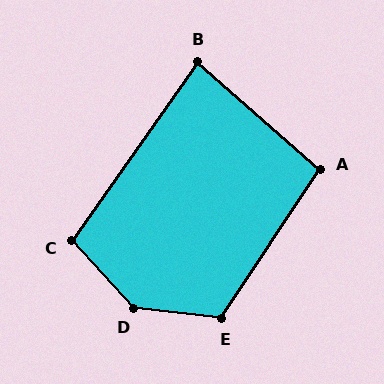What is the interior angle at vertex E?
Approximately 117 degrees (obtuse).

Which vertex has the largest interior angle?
D, at approximately 139 degrees.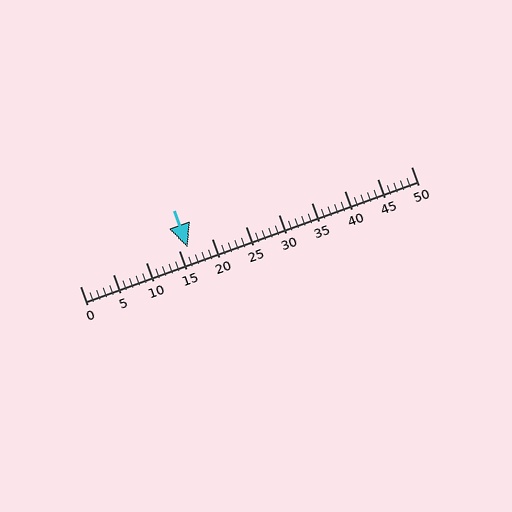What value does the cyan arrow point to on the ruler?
The cyan arrow points to approximately 16.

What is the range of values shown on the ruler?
The ruler shows values from 0 to 50.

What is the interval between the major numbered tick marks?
The major tick marks are spaced 5 units apart.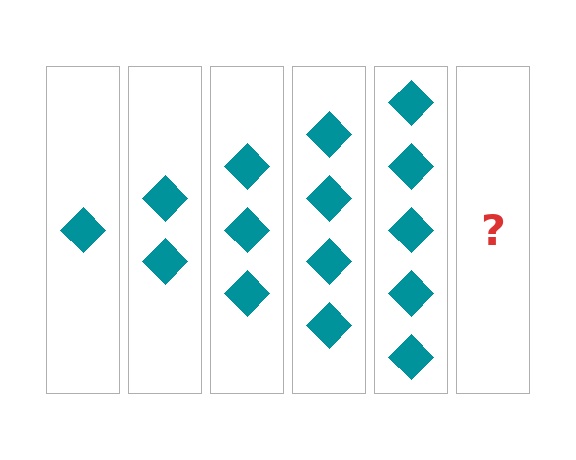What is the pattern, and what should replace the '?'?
The pattern is that each step adds one more diamond. The '?' should be 6 diamonds.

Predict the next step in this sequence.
The next step is 6 diamonds.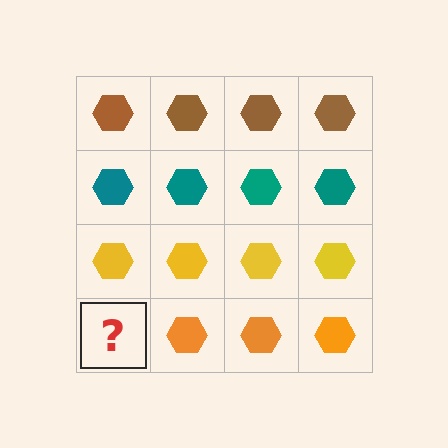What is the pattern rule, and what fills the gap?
The rule is that each row has a consistent color. The gap should be filled with an orange hexagon.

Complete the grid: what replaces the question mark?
The question mark should be replaced with an orange hexagon.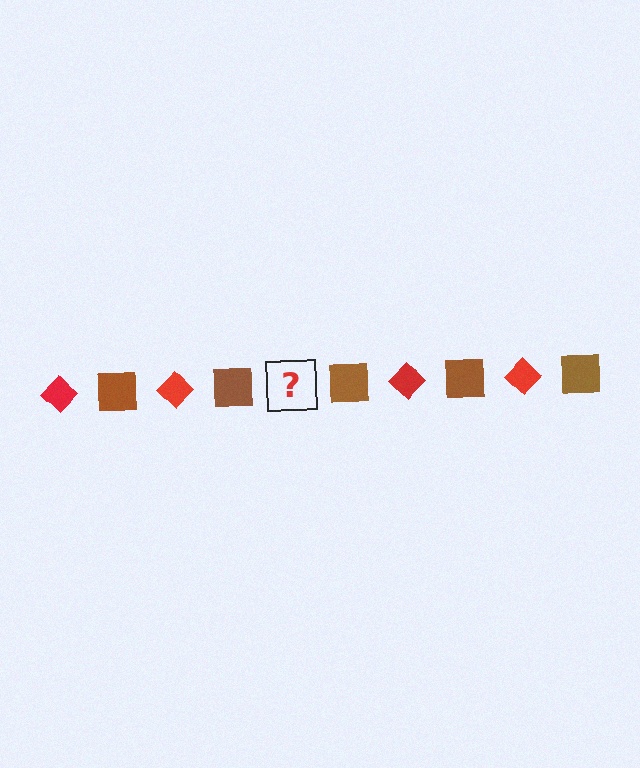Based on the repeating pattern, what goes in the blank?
The blank should be a red diamond.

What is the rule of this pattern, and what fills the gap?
The rule is that the pattern alternates between red diamond and brown square. The gap should be filled with a red diamond.